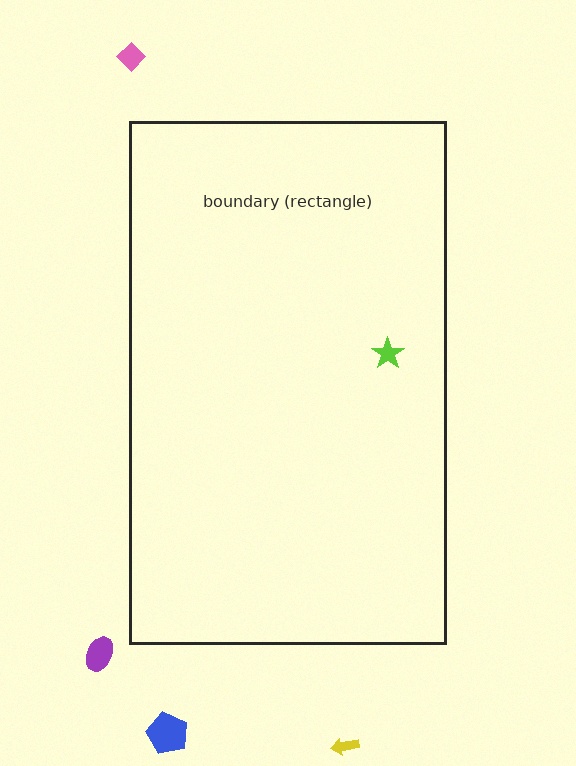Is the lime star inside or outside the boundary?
Inside.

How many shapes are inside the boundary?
1 inside, 4 outside.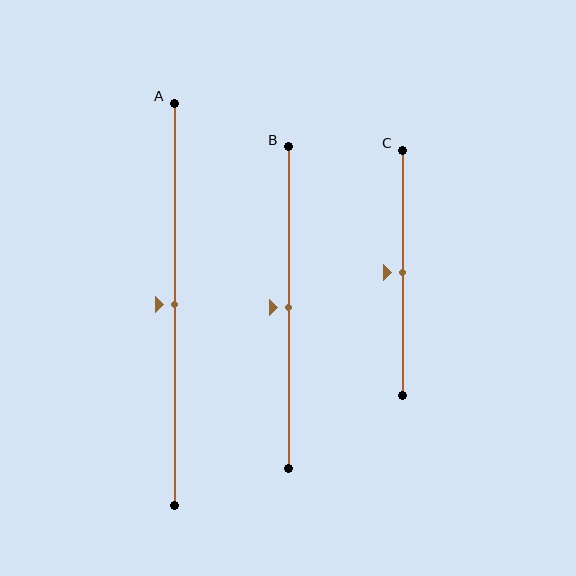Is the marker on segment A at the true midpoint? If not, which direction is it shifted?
Yes, the marker on segment A is at the true midpoint.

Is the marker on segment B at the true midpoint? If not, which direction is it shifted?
Yes, the marker on segment B is at the true midpoint.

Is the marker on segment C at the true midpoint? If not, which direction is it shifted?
Yes, the marker on segment C is at the true midpoint.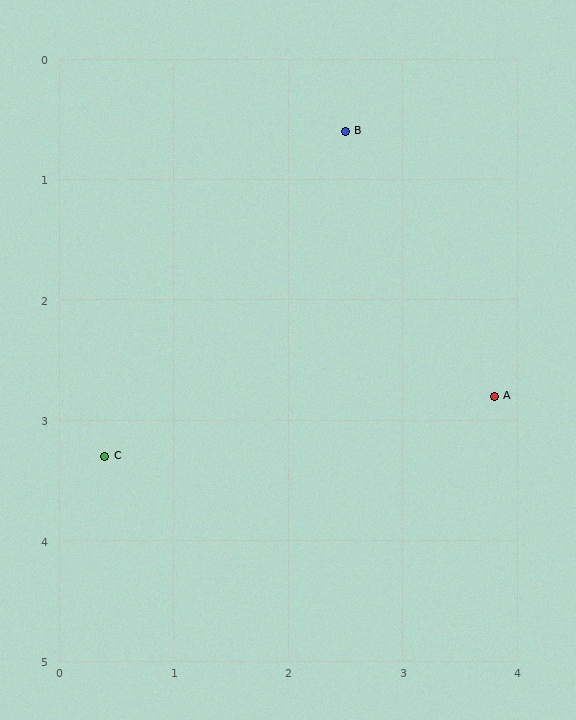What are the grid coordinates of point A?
Point A is at approximately (3.8, 2.8).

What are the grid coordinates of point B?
Point B is at approximately (2.5, 0.6).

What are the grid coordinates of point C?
Point C is at approximately (0.4, 3.3).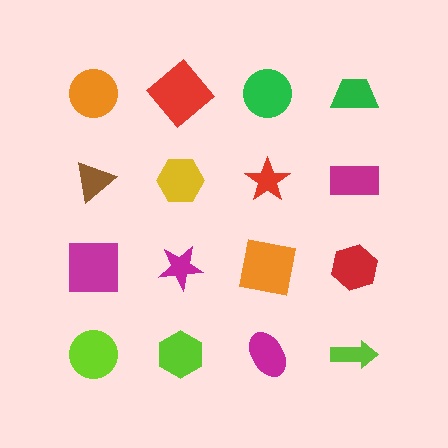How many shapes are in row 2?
4 shapes.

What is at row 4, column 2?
A lime hexagon.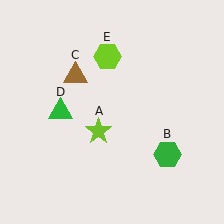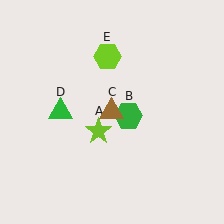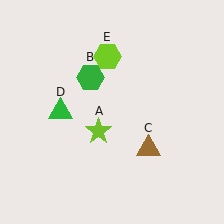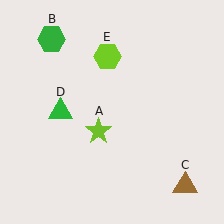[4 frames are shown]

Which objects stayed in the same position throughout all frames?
Lime star (object A) and green triangle (object D) and lime hexagon (object E) remained stationary.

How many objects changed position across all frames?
2 objects changed position: green hexagon (object B), brown triangle (object C).